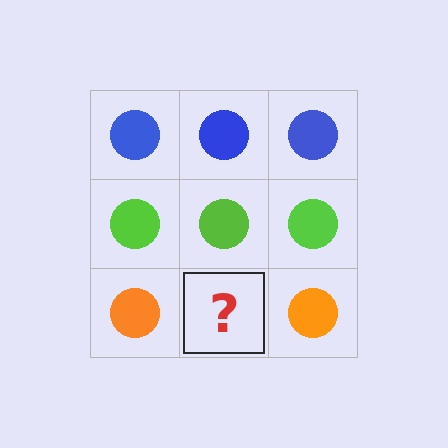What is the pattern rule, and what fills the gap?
The rule is that each row has a consistent color. The gap should be filled with an orange circle.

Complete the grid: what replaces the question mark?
The question mark should be replaced with an orange circle.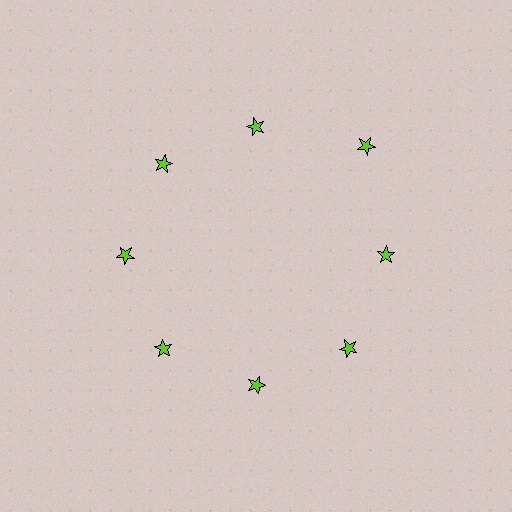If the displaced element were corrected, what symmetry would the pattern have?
It would have 8-fold rotational symmetry — the pattern would map onto itself every 45 degrees.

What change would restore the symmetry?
The symmetry would be restored by moving it inward, back onto the ring so that all 8 stars sit at equal angles and equal distance from the center.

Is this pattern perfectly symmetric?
No. The 8 lime stars are arranged in a ring, but one element near the 2 o'clock position is pushed outward from the center, breaking the 8-fold rotational symmetry.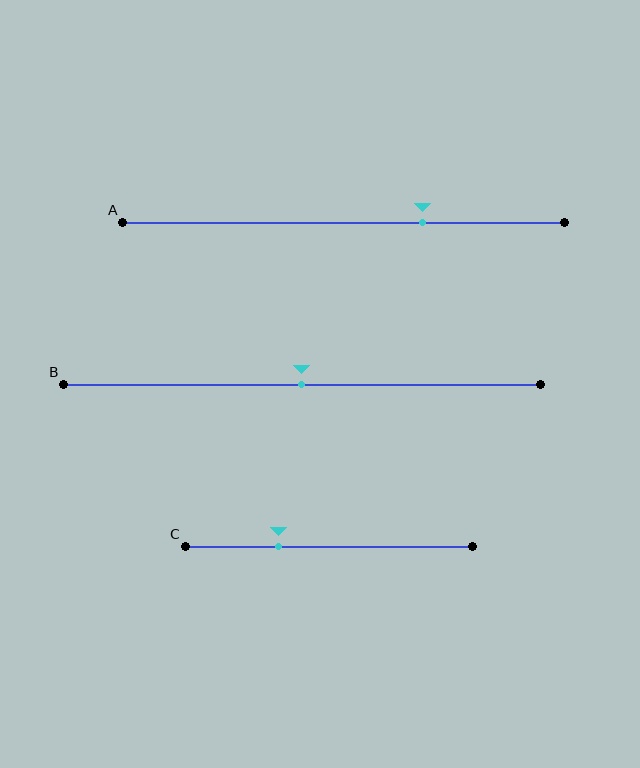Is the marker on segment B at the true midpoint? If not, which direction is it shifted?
Yes, the marker on segment B is at the true midpoint.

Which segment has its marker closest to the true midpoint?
Segment B has its marker closest to the true midpoint.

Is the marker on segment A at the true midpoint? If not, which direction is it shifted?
No, the marker on segment A is shifted to the right by about 18% of the segment length.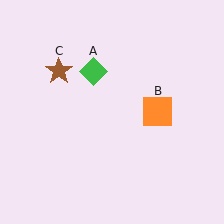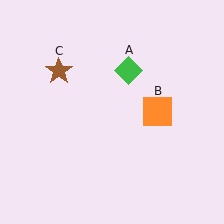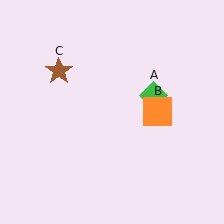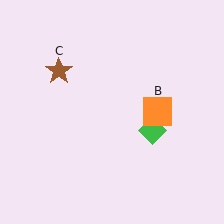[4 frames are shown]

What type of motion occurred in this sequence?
The green diamond (object A) rotated clockwise around the center of the scene.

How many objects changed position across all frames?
1 object changed position: green diamond (object A).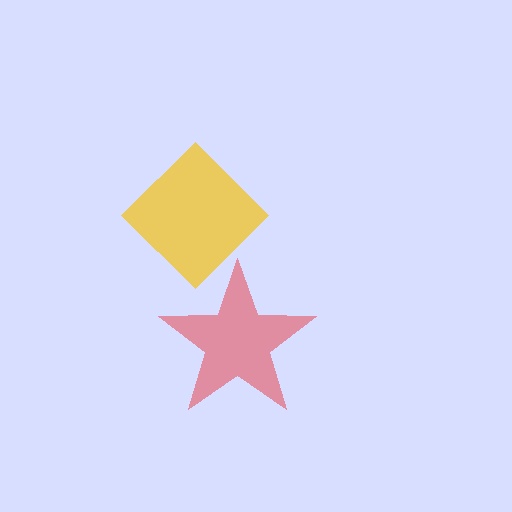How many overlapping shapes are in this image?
There are 2 overlapping shapes in the image.